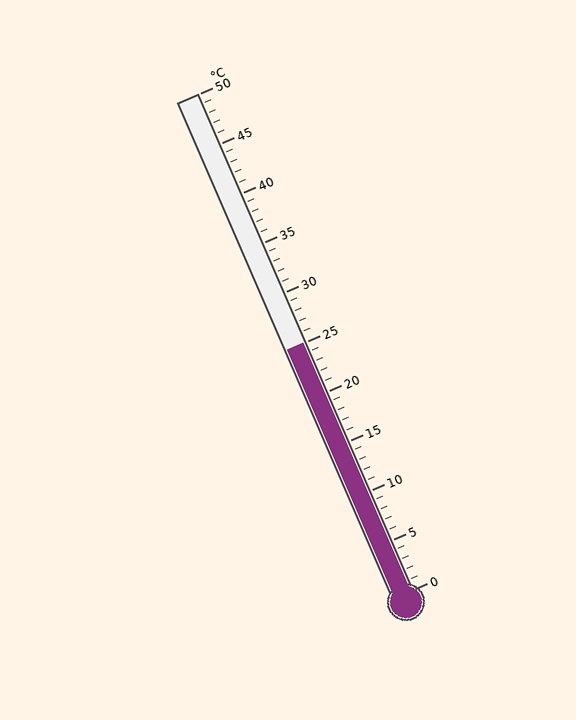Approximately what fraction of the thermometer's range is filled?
The thermometer is filled to approximately 50% of its range.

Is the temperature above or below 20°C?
The temperature is above 20°C.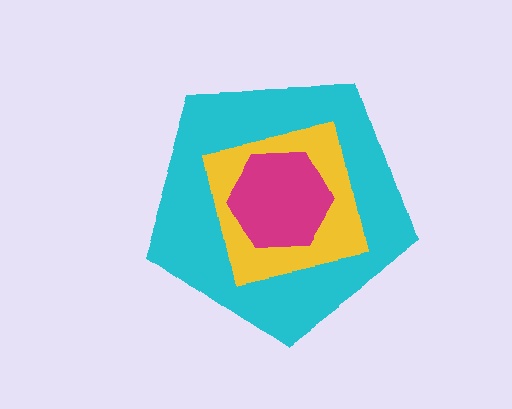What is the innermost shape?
The magenta hexagon.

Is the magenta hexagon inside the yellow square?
Yes.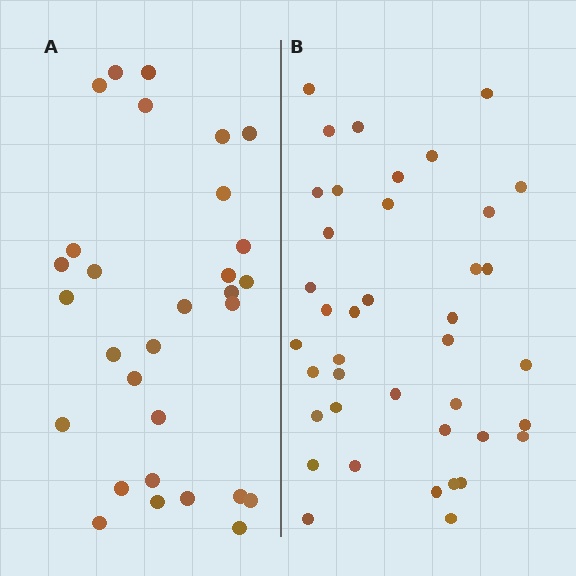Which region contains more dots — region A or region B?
Region B (the right region) has more dots.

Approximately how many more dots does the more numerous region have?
Region B has roughly 10 or so more dots than region A.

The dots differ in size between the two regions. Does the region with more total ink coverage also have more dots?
No. Region A has more total ink coverage because its dots are larger, but region B actually contains more individual dots. Total area can be misleading — the number of items is what matters here.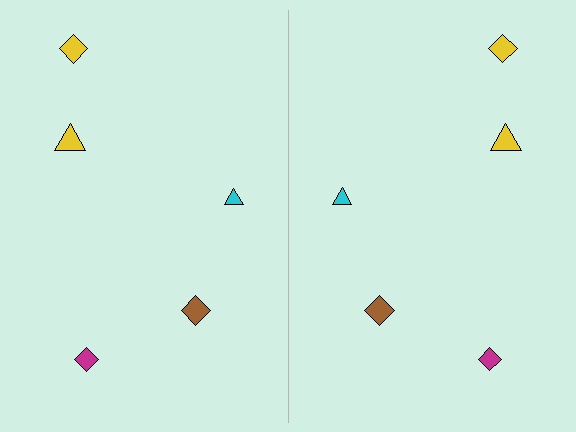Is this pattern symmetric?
Yes, this pattern has bilateral (reflection) symmetry.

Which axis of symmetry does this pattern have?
The pattern has a vertical axis of symmetry running through the center of the image.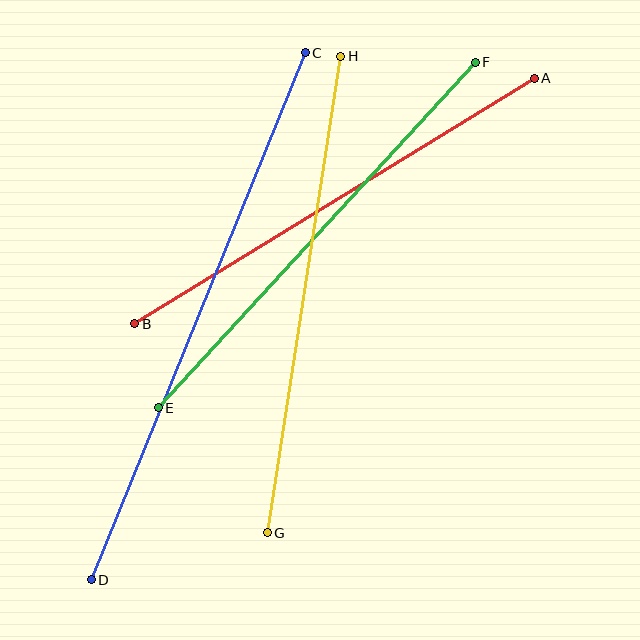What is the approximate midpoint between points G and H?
The midpoint is at approximately (304, 295) pixels.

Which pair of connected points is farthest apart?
Points C and D are farthest apart.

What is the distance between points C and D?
The distance is approximately 569 pixels.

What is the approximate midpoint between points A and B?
The midpoint is at approximately (335, 201) pixels.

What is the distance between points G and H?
The distance is approximately 482 pixels.